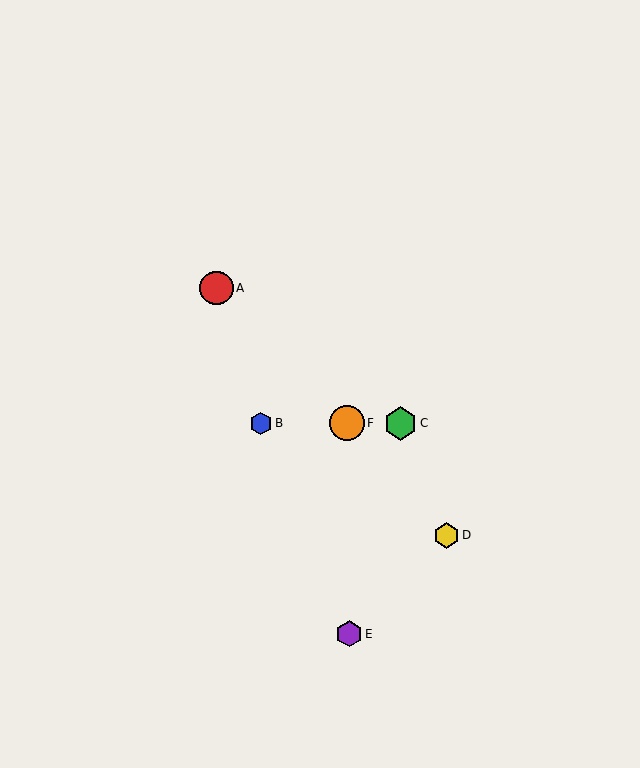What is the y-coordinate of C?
Object C is at y≈423.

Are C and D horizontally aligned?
No, C is at y≈423 and D is at y≈535.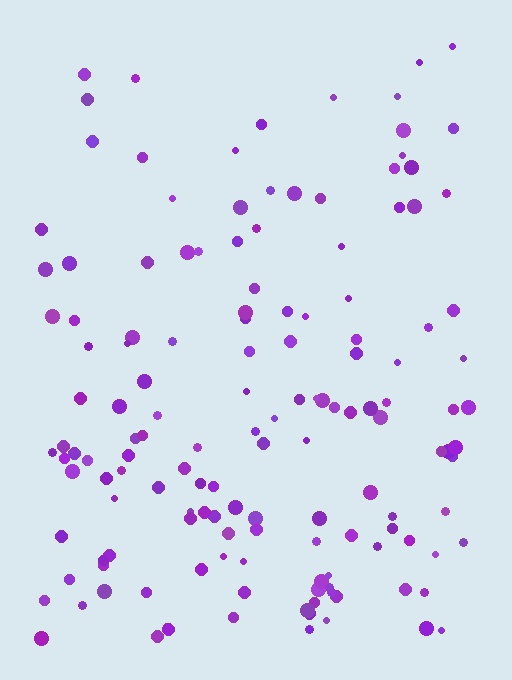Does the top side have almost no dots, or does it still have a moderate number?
Still a moderate number, just noticeably fewer than the bottom.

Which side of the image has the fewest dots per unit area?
The top.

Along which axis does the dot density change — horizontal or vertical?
Vertical.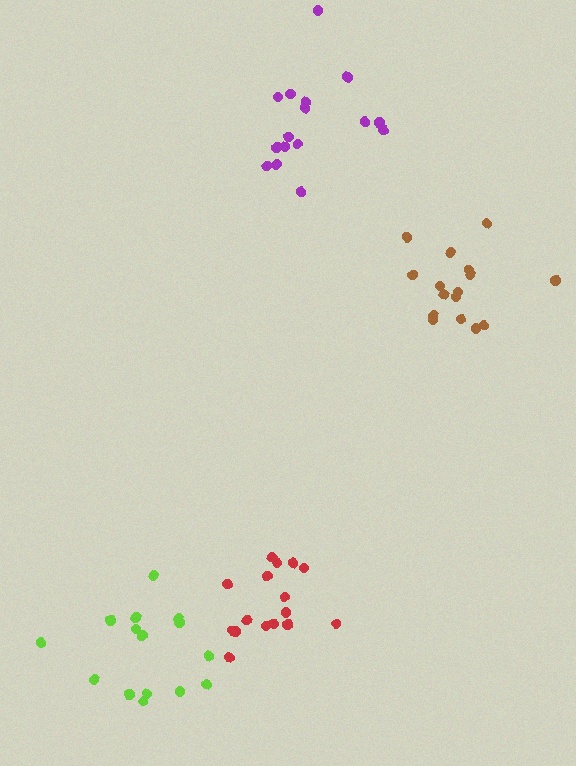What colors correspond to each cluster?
The clusters are colored: purple, red, brown, lime.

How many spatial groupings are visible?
There are 4 spatial groupings.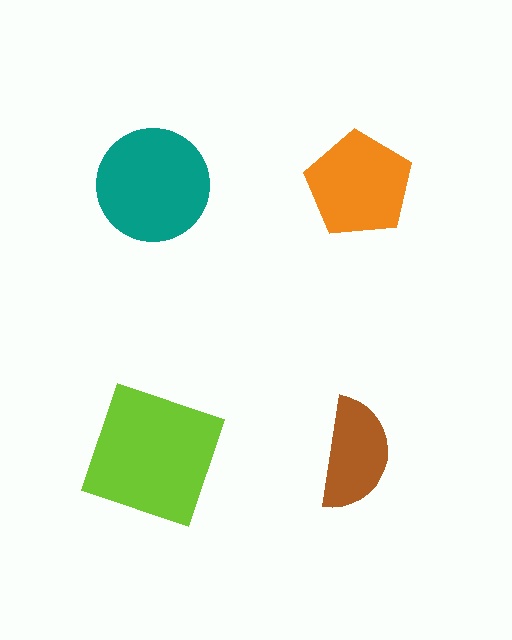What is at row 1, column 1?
A teal circle.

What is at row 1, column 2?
An orange pentagon.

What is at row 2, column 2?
A brown semicircle.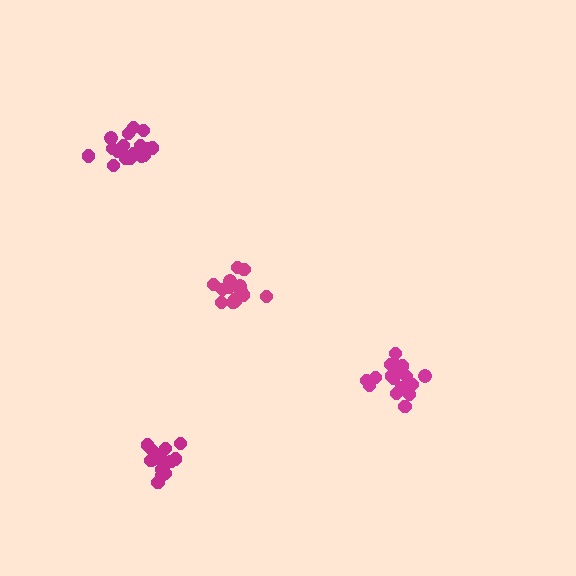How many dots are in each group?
Group 1: 14 dots, Group 2: 18 dots, Group 3: 18 dots, Group 4: 19 dots (69 total).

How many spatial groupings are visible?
There are 4 spatial groupings.